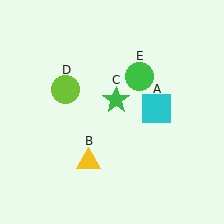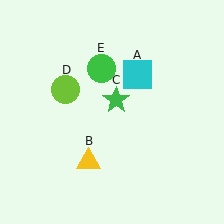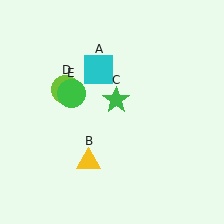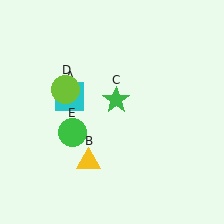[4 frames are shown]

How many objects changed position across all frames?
2 objects changed position: cyan square (object A), green circle (object E).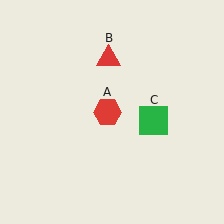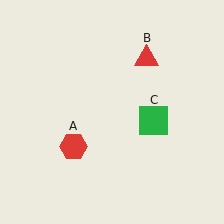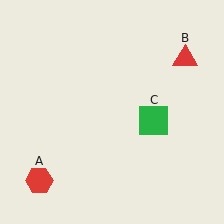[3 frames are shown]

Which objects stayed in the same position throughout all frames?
Green square (object C) remained stationary.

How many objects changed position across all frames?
2 objects changed position: red hexagon (object A), red triangle (object B).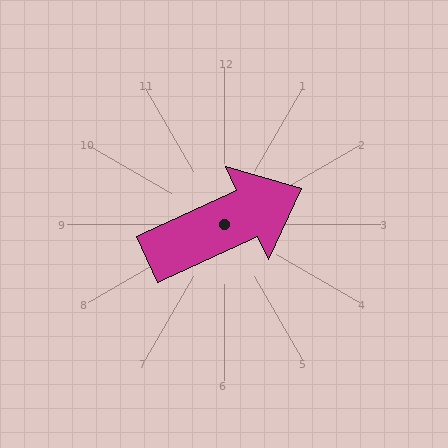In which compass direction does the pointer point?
Northeast.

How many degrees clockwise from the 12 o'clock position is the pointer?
Approximately 65 degrees.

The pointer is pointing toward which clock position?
Roughly 2 o'clock.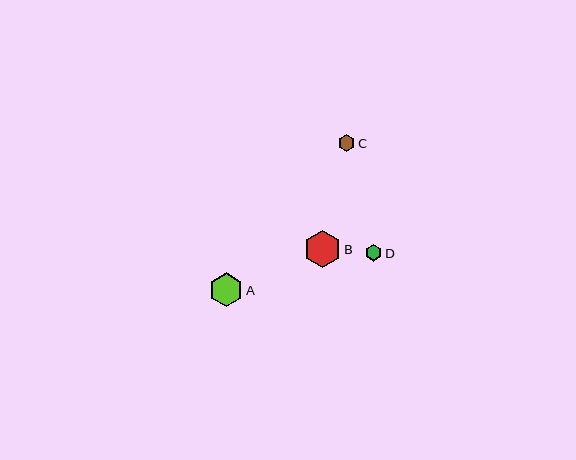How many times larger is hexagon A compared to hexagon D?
Hexagon A is approximately 2.1 times the size of hexagon D.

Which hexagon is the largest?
Hexagon B is the largest with a size of approximately 37 pixels.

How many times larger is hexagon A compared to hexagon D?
Hexagon A is approximately 2.1 times the size of hexagon D.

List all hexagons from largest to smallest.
From largest to smallest: B, A, C, D.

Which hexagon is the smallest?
Hexagon D is the smallest with a size of approximately 16 pixels.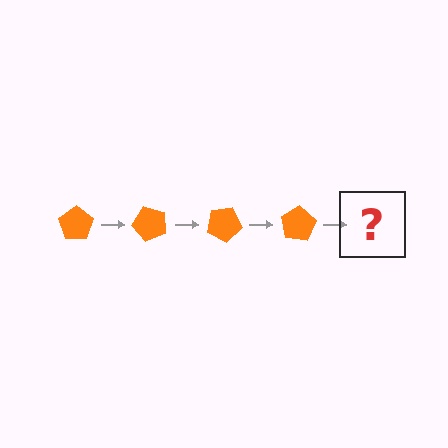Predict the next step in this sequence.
The next step is an orange pentagon rotated 200 degrees.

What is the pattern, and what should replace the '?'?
The pattern is that the pentagon rotates 50 degrees each step. The '?' should be an orange pentagon rotated 200 degrees.